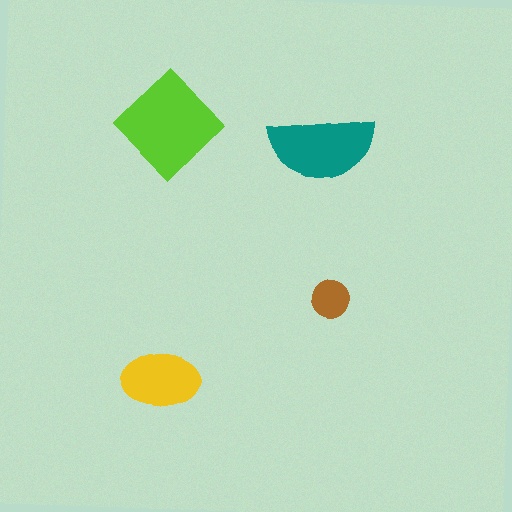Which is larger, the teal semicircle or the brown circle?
The teal semicircle.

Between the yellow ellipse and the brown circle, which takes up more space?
The yellow ellipse.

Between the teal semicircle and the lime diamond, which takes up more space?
The lime diamond.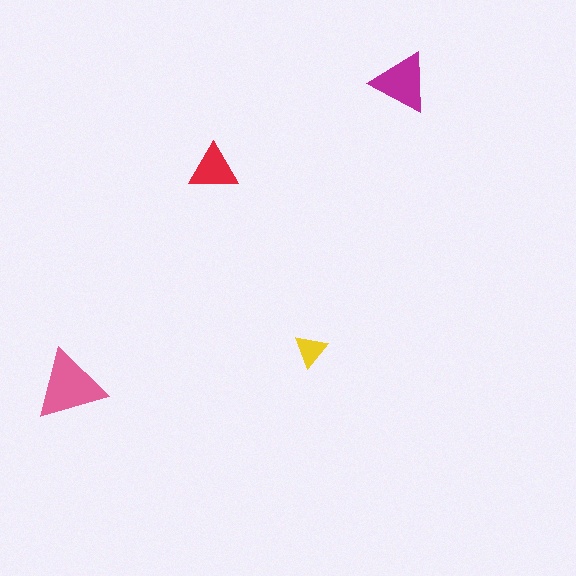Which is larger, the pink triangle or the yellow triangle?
The pink one.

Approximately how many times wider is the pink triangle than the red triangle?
About 1.5 times wider.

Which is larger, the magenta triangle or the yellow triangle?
The magenta one.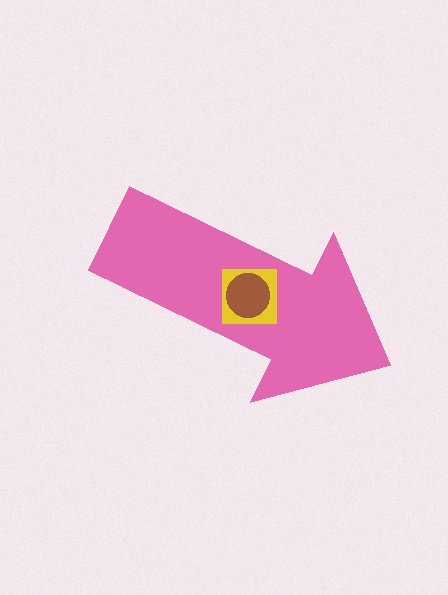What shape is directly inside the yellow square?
The brown circle.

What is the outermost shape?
The pink arrow.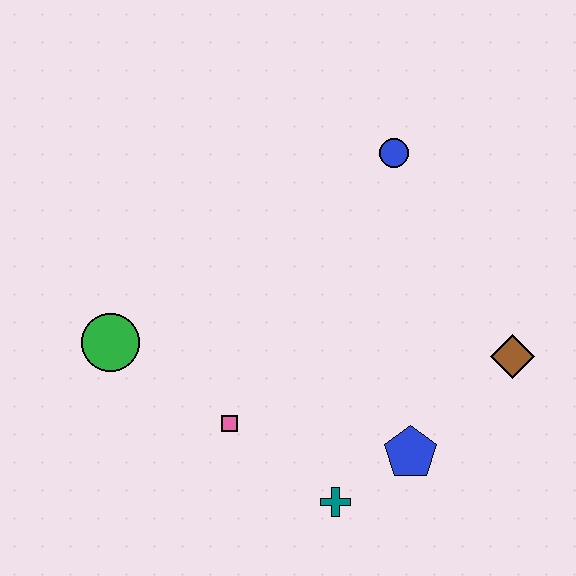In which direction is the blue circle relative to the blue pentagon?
The blue circle is above the blue pentagon.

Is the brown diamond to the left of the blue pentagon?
No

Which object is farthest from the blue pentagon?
The green circle is farthest from the blue pentagon.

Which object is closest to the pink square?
The teal cross is closest to the pink square.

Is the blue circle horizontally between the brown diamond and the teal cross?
Yes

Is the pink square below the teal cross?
No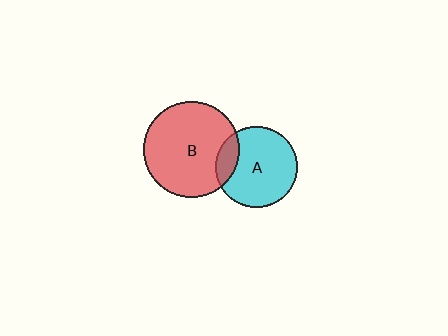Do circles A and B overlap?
Yes.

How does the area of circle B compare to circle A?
Approximately 1.4 times.